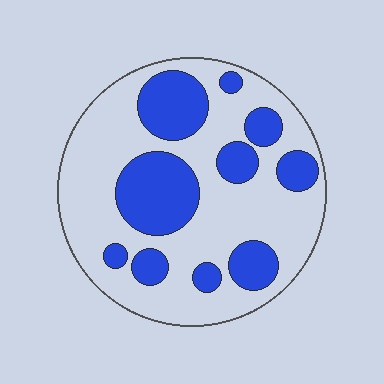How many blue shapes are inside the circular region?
10.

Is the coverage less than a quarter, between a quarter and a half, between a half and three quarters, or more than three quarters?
Between a quarter and a half.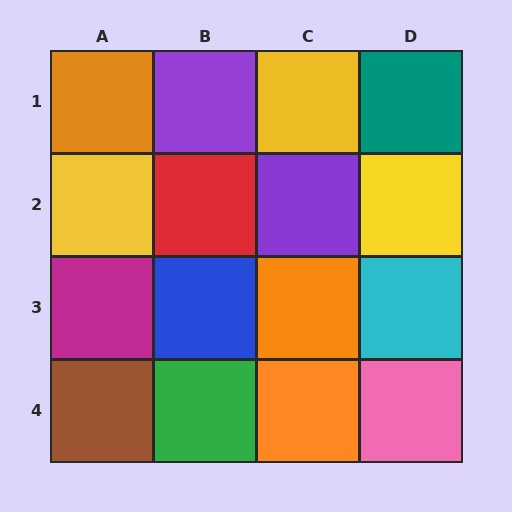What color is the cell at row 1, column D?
Teal.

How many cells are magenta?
1 cell is magenta.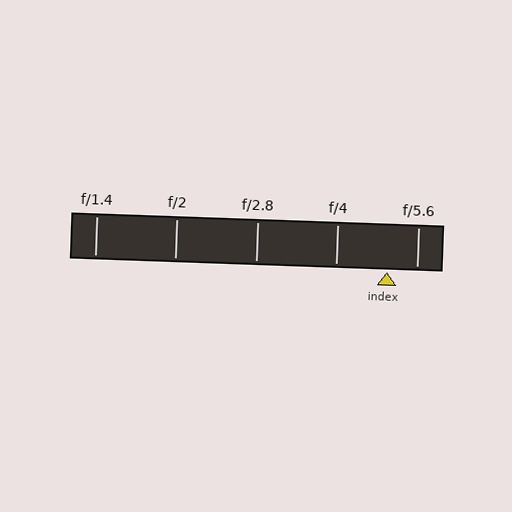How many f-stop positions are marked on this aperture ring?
There are 5 f-stop positions marked.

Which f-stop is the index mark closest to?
The index mark is closest to f/5.6.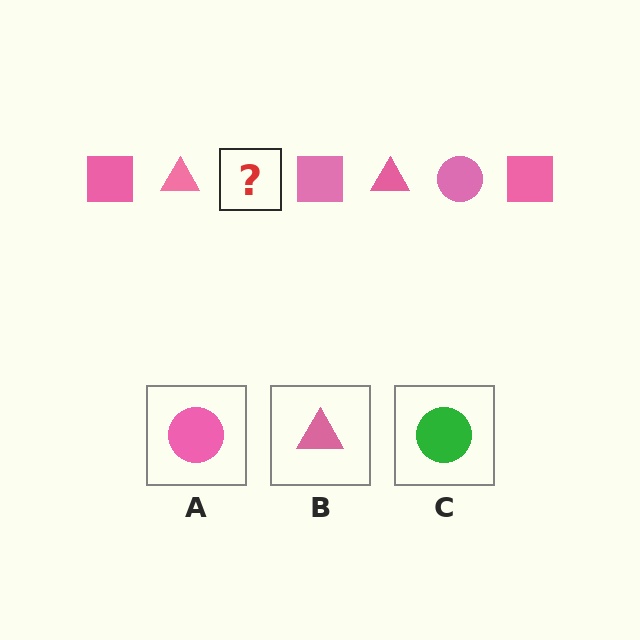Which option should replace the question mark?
Option A.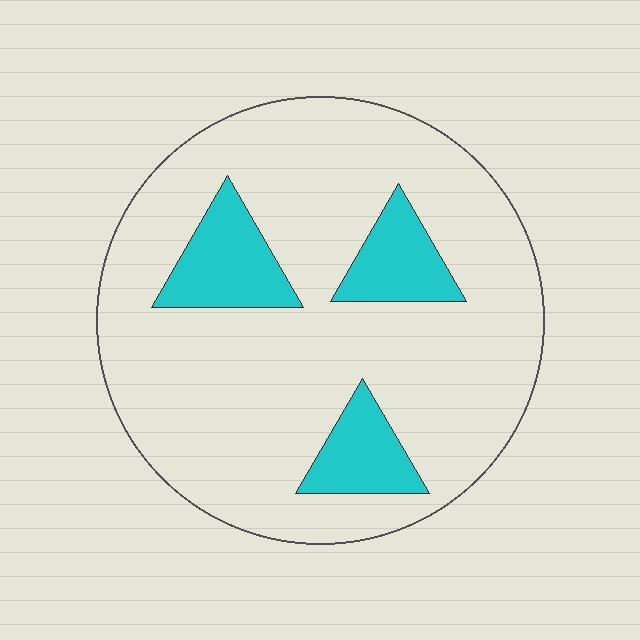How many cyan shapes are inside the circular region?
3.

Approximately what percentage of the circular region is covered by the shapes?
Approximately 15%.